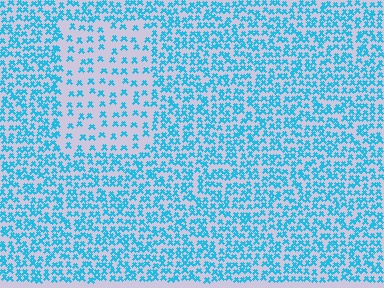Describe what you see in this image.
The image contains small cyan elements arranged at two different densities. A rectangle-shaped region is visible where the elements are less densely packed than the surrounding area.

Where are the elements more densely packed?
The elements are more densely packed outside the rectangle boundary.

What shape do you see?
I see a rectangle.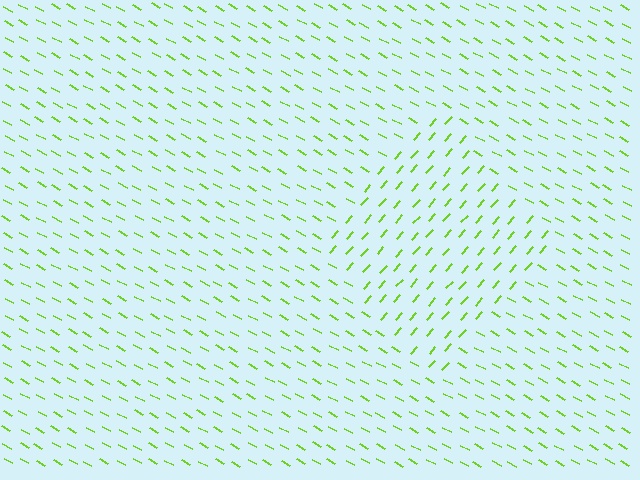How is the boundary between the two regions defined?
The boundary is defined purely by a change in line orientation (approximately 77 degrees difference). All lines are the same color and thickness.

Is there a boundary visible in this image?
Yes, there is a texture boundary formed by a change in line orientation.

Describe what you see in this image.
The image is filled with small lime line segments. A diamond region in the image has lines oriented differently from the surrounding lines, creating a visible texture boundary.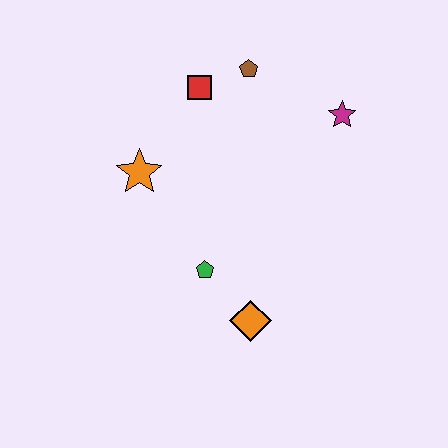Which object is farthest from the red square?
The orange diamond is farthest from the red square.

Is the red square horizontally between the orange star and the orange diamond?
Yes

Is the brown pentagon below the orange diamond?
No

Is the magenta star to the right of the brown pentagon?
Yes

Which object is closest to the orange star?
The red square is closest to the orange star.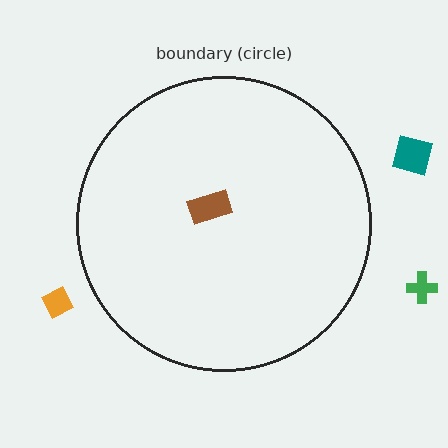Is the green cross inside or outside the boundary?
Outside.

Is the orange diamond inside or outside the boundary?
Outside.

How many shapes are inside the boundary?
1 inside, 3 outside.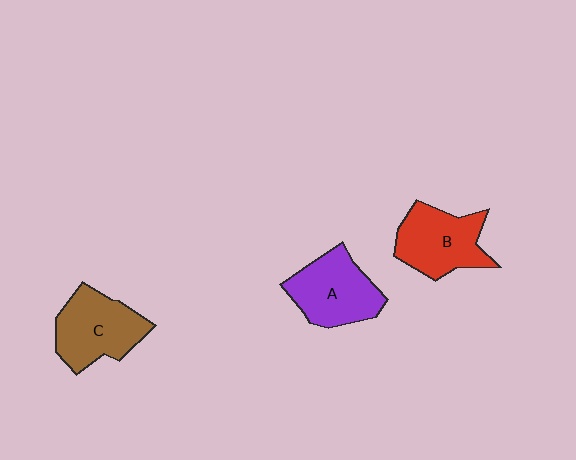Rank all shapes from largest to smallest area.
From largest to smallest: C (brown), A (purple), B (red).